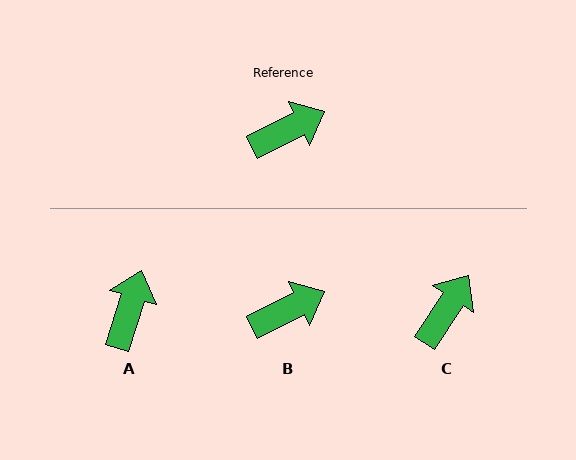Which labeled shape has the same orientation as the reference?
B.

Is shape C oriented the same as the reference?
No, it is off by about 31 degrees.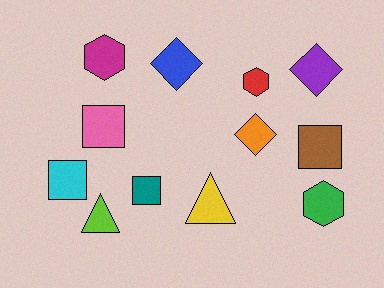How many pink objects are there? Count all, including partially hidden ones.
There is 1 pink object.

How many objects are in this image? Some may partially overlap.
There are 12 objects.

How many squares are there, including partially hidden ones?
There are 4 squares.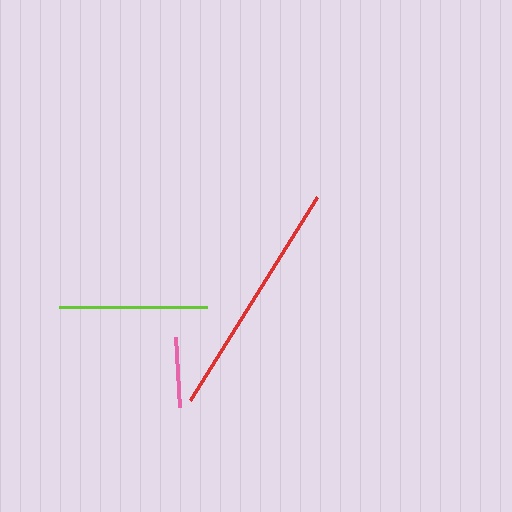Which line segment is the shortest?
The pink line is the shortest at approximately 70 pixels.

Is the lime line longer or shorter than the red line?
The red line is longer than the lime line.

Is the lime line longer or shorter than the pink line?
The lime line is longer than the pink line.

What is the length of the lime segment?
The lime segment is approximately 148 pixels long.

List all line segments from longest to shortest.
From longest to shortest: red, lime, pink.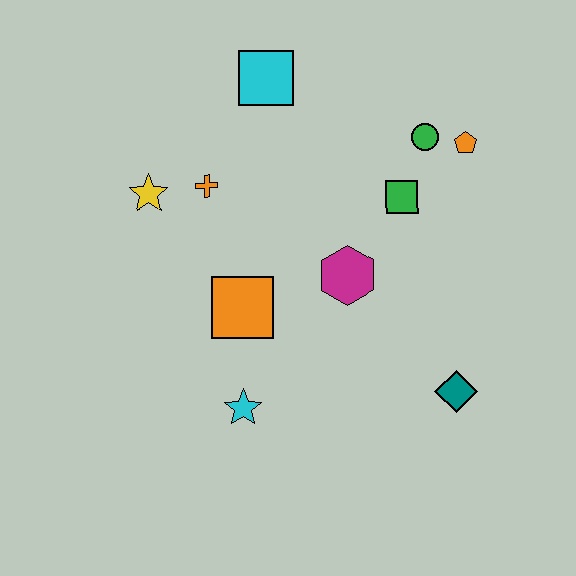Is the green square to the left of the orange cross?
No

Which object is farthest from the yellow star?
The teal diamond is farthest from the yellow star.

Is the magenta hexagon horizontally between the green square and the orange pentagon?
No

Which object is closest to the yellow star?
The orange cross is closest to the yellow star.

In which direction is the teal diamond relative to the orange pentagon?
The teal diamond is below the orange pentagon.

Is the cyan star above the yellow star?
No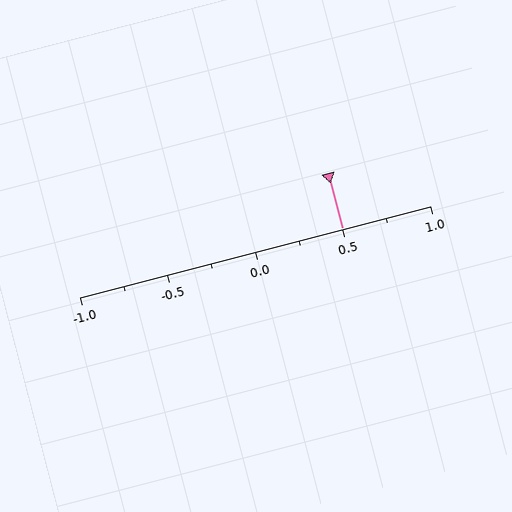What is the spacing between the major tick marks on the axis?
The major ticks are spaced 0.5 apart.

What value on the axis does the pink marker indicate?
The marker indicates approximately 0.5.